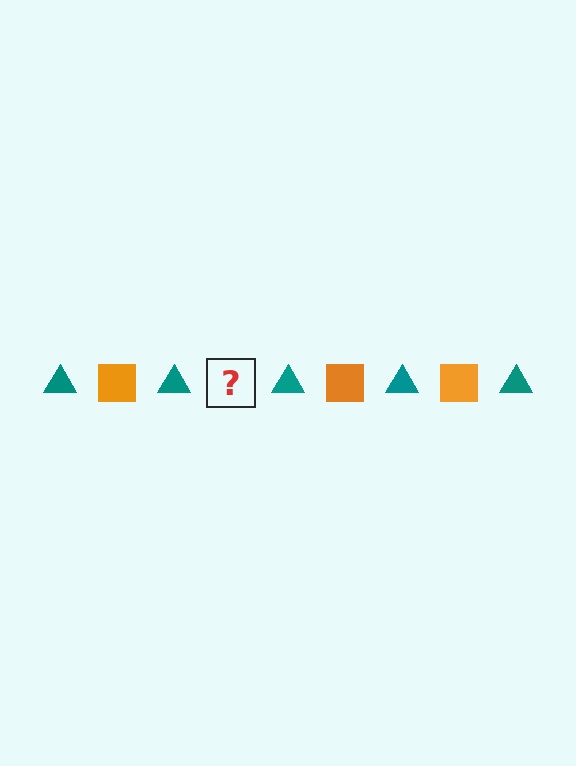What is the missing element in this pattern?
The missing element is an orange square.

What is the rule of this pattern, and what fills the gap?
The rule is that the pattern alternates between teal triangle and orange square. The gap should be filled with an orange square.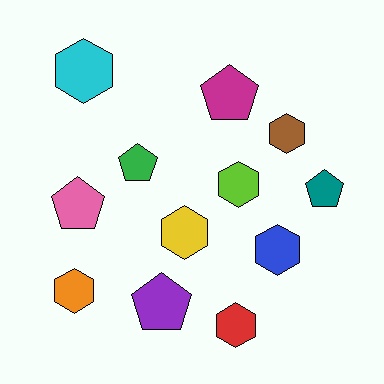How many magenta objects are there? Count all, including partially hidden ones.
There is 1 magenta object.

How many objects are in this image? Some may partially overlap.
There are 12 objects.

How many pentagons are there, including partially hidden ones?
There are 5 pentagons.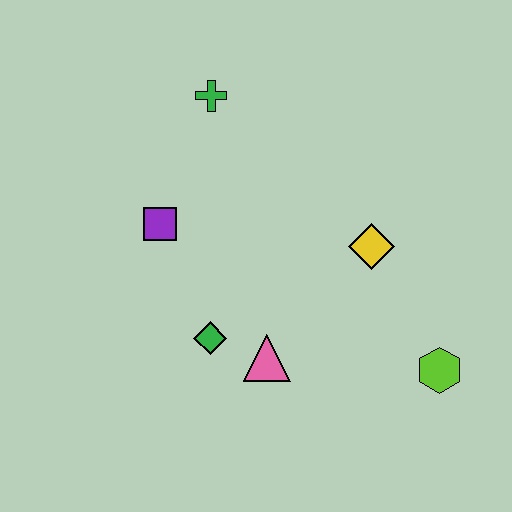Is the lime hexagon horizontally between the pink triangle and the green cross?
No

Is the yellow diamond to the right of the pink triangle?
Yes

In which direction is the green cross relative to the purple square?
The green cross is above the purple square.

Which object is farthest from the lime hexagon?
The green cross is farthest from the lime hexagon.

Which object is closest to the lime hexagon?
The yellow diamond is closest to the lime hexagon.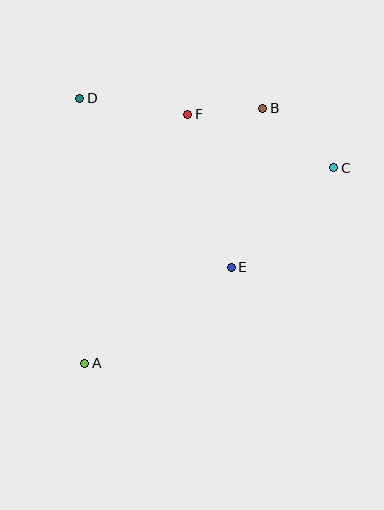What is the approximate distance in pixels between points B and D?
The distance between B and D is approximately 183 pixels.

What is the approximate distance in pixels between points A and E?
The distance between A and E is approximately 175 pixels.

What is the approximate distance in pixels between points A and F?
The distance between A and F is approximately 270 pixels.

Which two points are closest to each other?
Points B and F are closest to each other.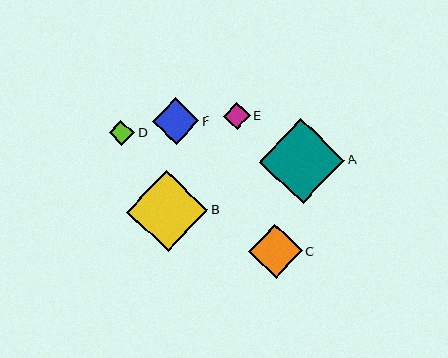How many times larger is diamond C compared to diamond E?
Diamond C is approximately 2.0 times the size of diamond E.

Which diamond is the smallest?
Diamond D is the smallest with a size of approximately 26 pixels.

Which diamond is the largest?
Diamond A is the largest with a size of approximately 85 pixels.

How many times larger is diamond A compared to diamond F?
Diamond A is approximately 1.8 times the size of diamond F.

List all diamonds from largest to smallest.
From largest to smallest: A, B, C, F, E, D.